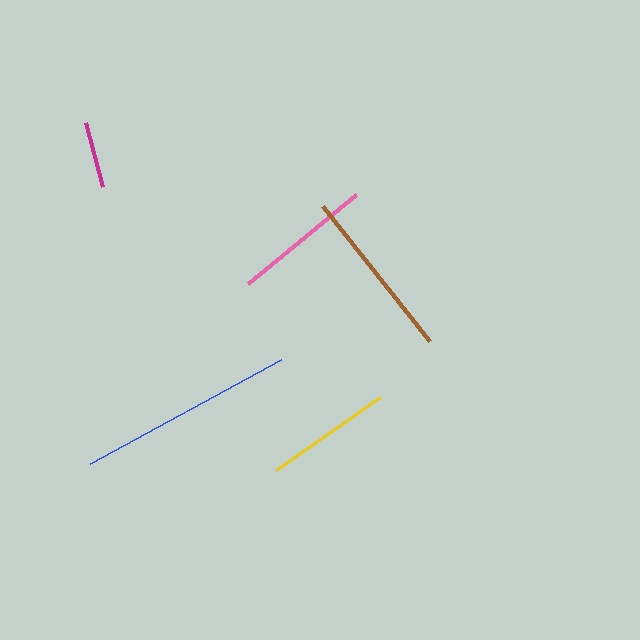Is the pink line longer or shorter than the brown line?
The brown line is longer than the pink line.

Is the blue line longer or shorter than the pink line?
The blue line is longer than the pink line.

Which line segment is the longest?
The blue line is the longest at approximately 217 pixels.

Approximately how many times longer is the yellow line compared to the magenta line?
The yellow line is approximately 1.9 times the length of the magenta line.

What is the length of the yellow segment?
The yellow segment is approximately 127 pixels long.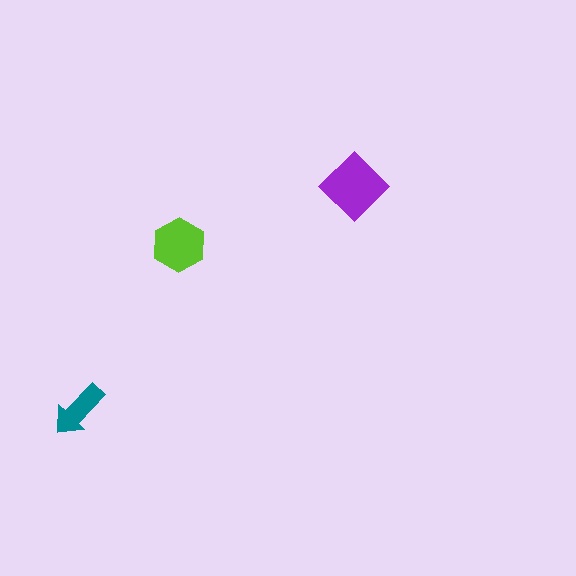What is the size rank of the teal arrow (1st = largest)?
3rd.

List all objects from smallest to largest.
The teal arrow, the lime hexagon, the purple diamond.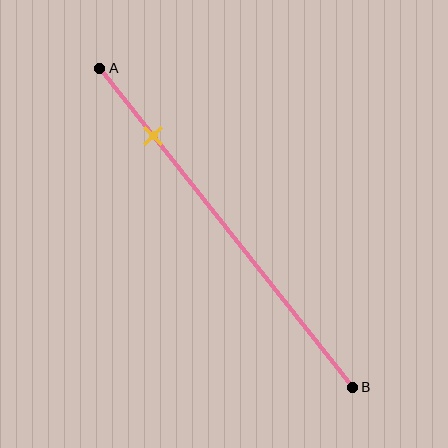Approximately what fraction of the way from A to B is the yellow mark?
The yellow mark is approximately 20% of the way from A to B.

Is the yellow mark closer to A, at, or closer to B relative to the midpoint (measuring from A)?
The yellow mark is closer to point A than the midpoint of segment AB.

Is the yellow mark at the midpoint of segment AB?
No, the mark is at about 20% from A, not at the 50% midpoint.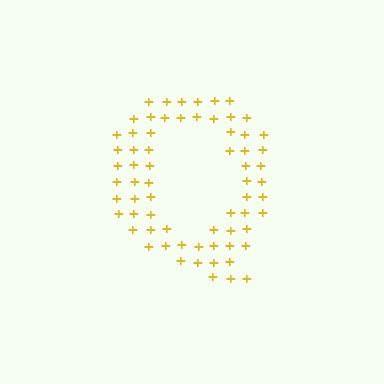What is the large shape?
The large shape is the letter Q.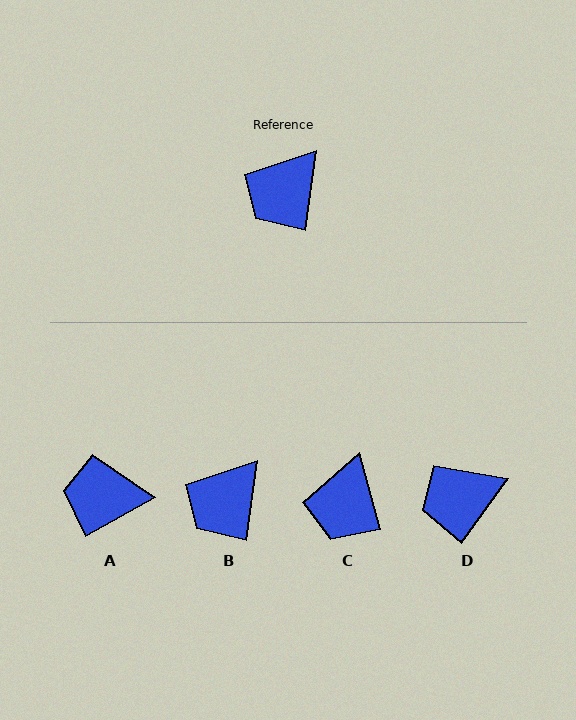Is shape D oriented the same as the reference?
No, it is off by about 27 degrees.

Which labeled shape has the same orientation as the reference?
B.